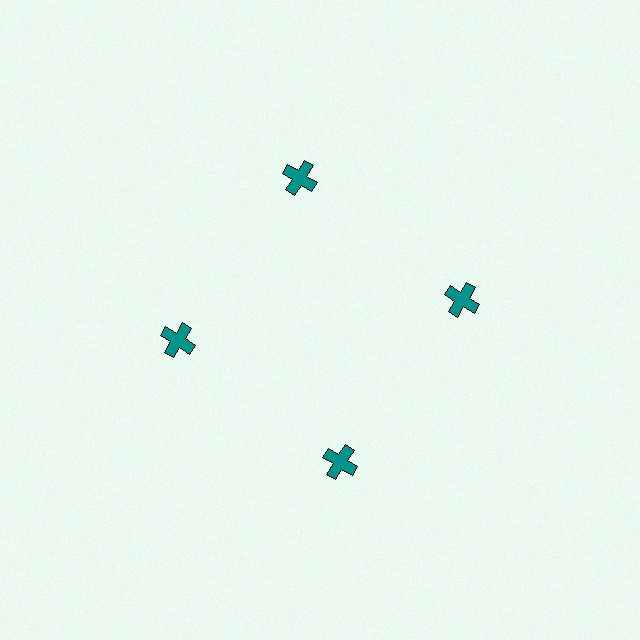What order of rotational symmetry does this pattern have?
This pattern has 4-fold rotational symmetry.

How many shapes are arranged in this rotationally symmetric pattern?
There are 4 shapes, arranged in 4 groups of 1.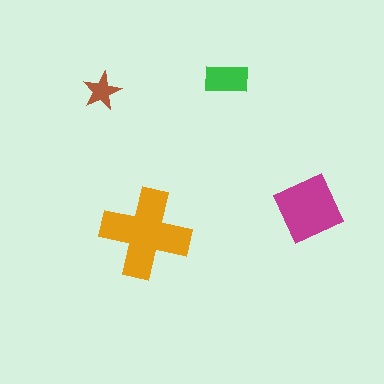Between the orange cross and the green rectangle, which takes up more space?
The orange cross.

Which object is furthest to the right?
The magenta diamond is rightmost.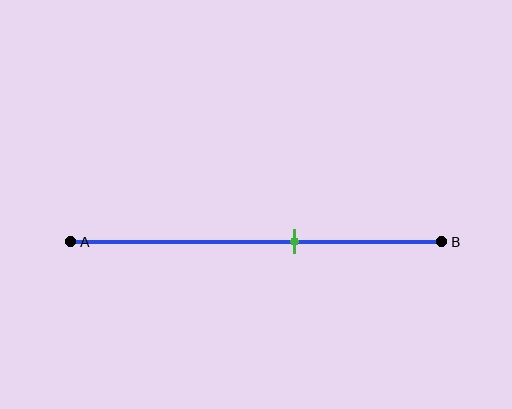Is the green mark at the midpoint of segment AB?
No, the mark is at about 60% from A, not at the 50% midpoint.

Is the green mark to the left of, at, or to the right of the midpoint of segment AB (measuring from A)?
The green mark is to the right of the midpoint of segment AB.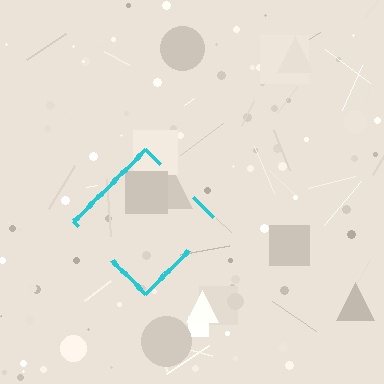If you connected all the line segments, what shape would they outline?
They would outline a diamond.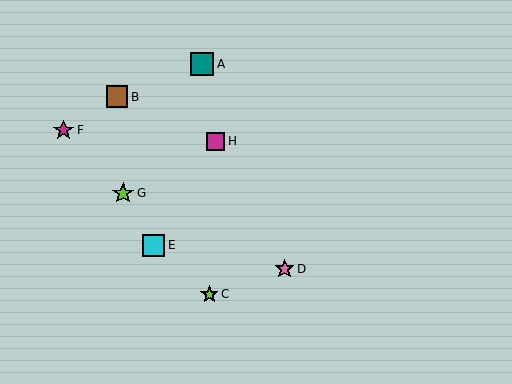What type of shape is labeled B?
Shape B is a brown square.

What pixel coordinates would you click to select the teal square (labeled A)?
Click at (202, 64) to select the teal square A.